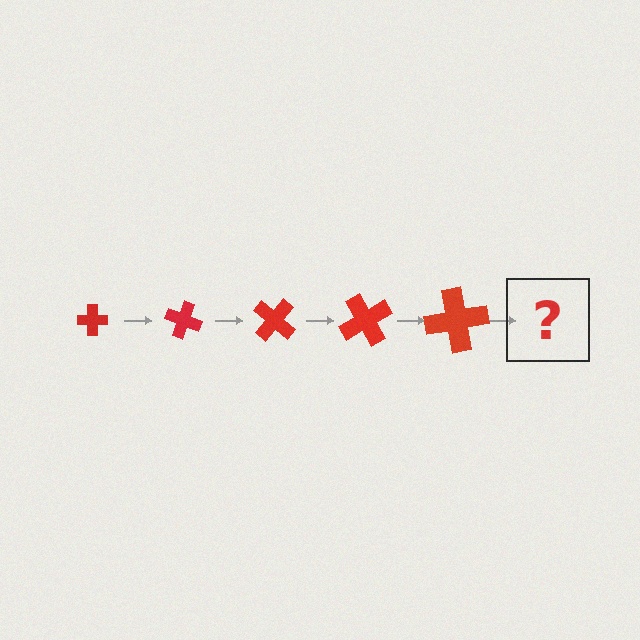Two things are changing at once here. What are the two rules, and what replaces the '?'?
The two rules are that the cross grows larger each step and it rotates 20 degrees each step. The '?' should be a cross, larger than the previous one and rotated 100 degrees from the start.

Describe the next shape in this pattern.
It should be a cross, larger than the previous one and rotated 100 degrees from the start.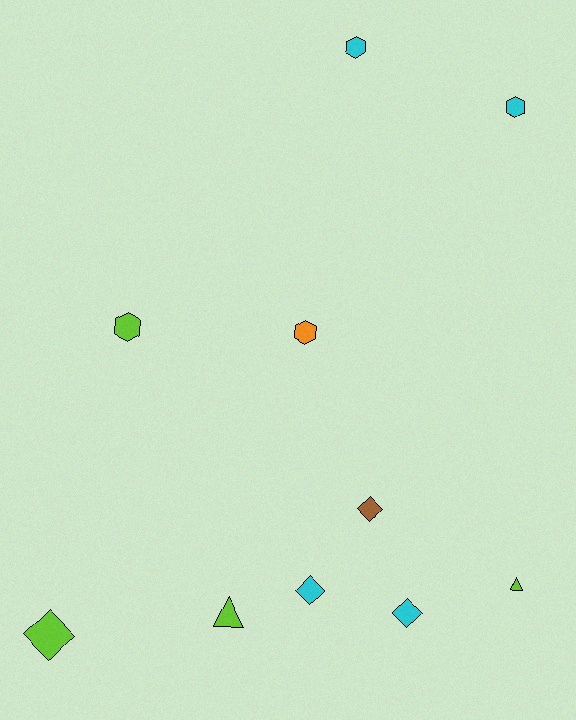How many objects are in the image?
There are 10 objects.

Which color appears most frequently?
Cyan, with 4 objects.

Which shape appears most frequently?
Diamond, with 4 objects.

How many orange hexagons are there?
There is 1 orange hexagon.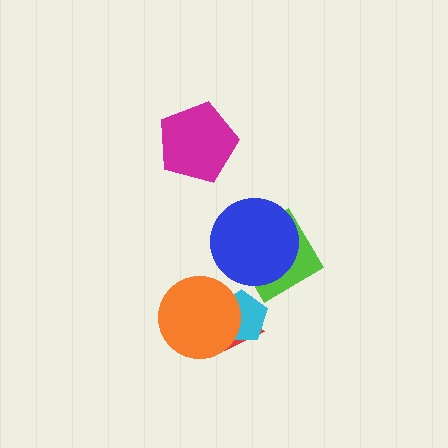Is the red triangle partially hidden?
Yes, it is partially covered by another shape.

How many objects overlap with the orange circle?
2 objects overlap with the orange circle.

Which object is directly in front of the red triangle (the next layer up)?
The cyan pentagon is directly in front of the red triangle.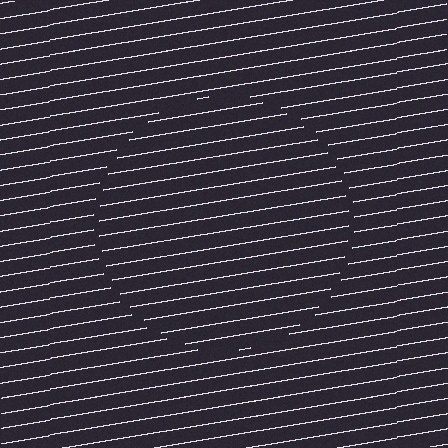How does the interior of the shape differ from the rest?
The interior of the shape contains the same grating, shifted by half a period — the contour is defined by the phase discontinuity where line-ends from the inner and outer gratings abut.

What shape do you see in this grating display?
An illusory circle. The interior of the shape contains the same grating, shifted by half a period — the contour is defined by the phase discontinuity where line-ends from the inner and outer gratings abut.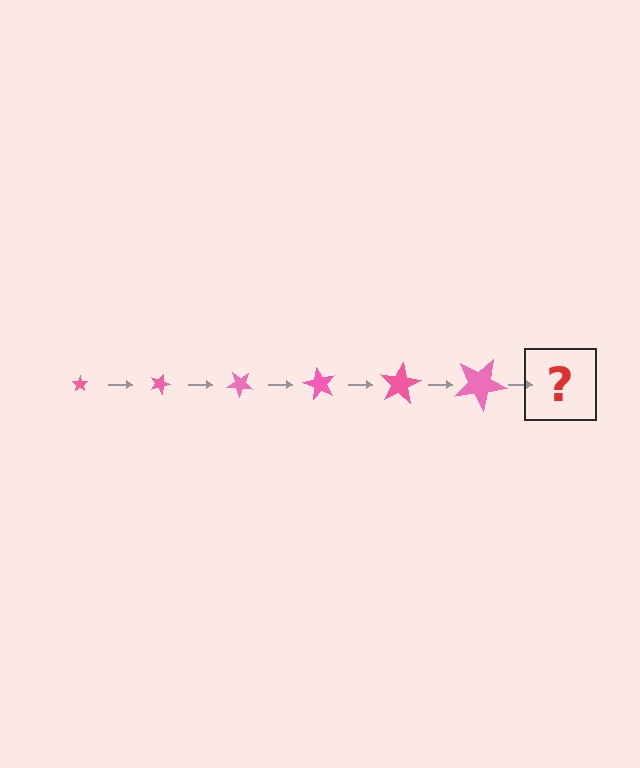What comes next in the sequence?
The next element should be a star, larger than the previous one and rotated 120 degrees from the start.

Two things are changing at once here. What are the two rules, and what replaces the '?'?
The two rules are that the star grows larger each step and it rotates 20 degrees each step. The '?' should be a star, larger than the previous one and rotated 120 degrees from the start.